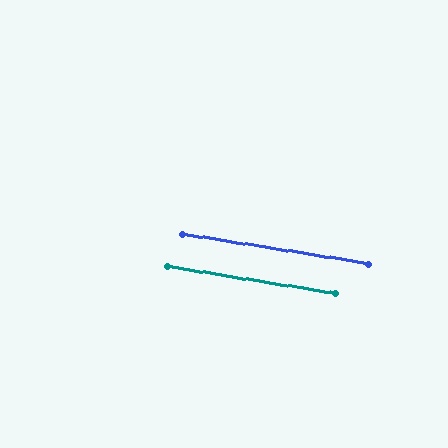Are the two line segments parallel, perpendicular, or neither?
Parallel — their directions differ by only 0.3°.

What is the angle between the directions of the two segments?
Approximately 0 degrees.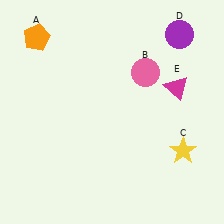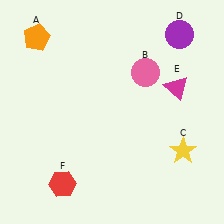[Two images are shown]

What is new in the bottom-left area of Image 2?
A red hexagon (F) was added in the bottom-left area of Image 2.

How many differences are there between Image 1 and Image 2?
There is 1 difference between the two images.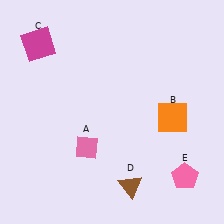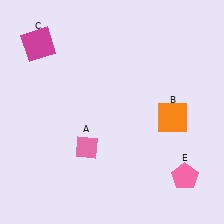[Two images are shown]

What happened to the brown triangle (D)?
The brown triangle (D) was removed in Image 2. It was in the bottom-right area of Image 1.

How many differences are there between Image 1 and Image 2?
There is 1 difference between the two images.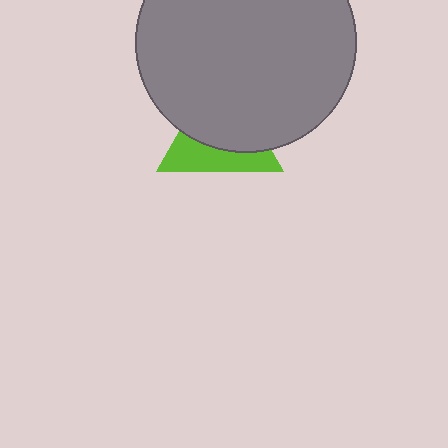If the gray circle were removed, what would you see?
You would see the complete lime triangle.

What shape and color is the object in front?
The object in front is a gray circle.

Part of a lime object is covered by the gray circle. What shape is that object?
It is a triangle.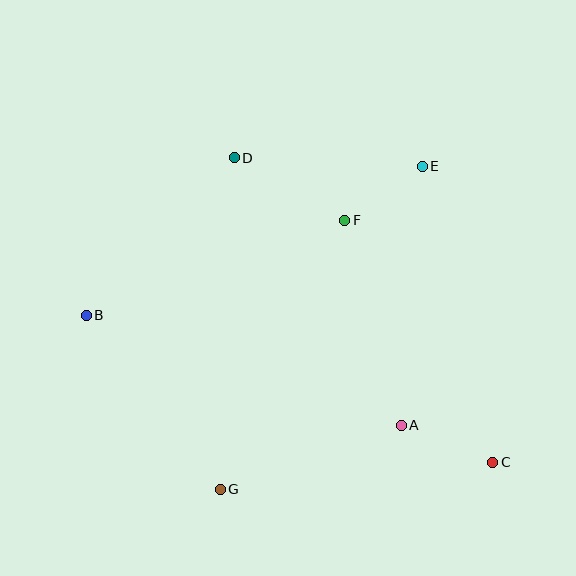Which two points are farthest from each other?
Points B and C are farthest from each other.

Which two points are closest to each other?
Points E and F are closest to each other.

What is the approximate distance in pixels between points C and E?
The distance between C and E is approximately 304 pixels.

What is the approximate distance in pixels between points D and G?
The distance between D and G is approximately 332 pixels.